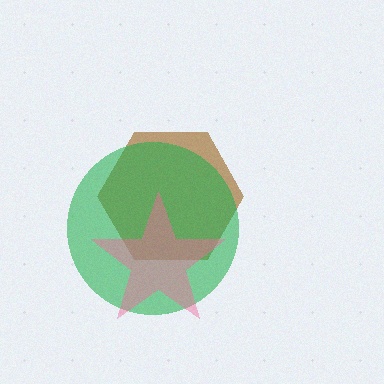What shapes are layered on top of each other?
The layered shapes are: a brown hexagon, a green circle, a pink star.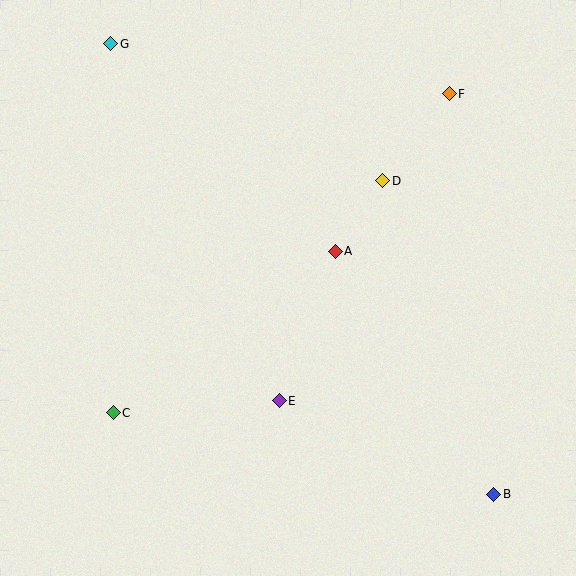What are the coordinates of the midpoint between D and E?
The midpoint between D and E is at (331, 291).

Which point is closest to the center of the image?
Point A at (335, 251) is closest to the center.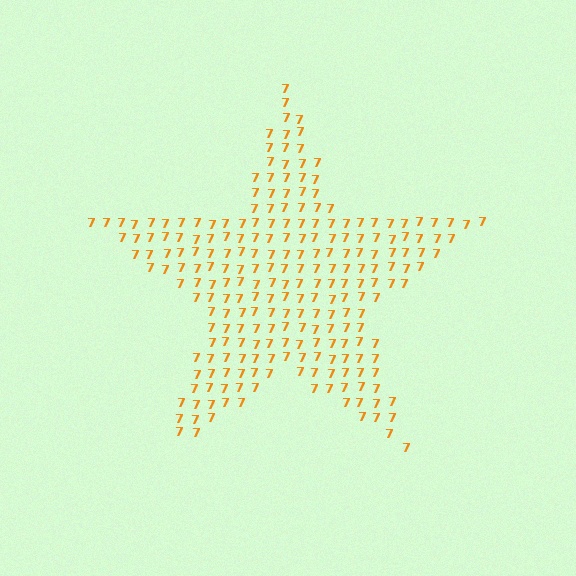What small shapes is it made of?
It is made of small digit 7's.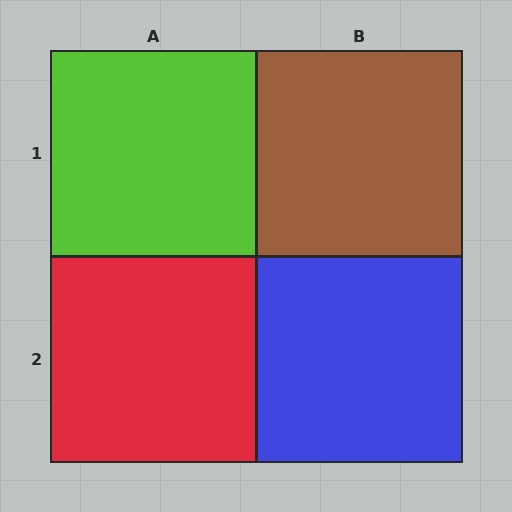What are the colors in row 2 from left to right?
Red, blue.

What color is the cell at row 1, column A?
Lime.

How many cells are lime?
1 cell is lime.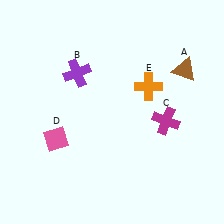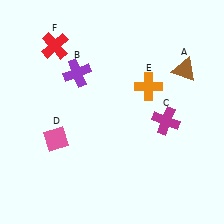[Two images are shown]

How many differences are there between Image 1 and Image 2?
There is 1 difference between the two images.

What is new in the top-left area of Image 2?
A red cross (F) was added in the top-left area of Image 2.